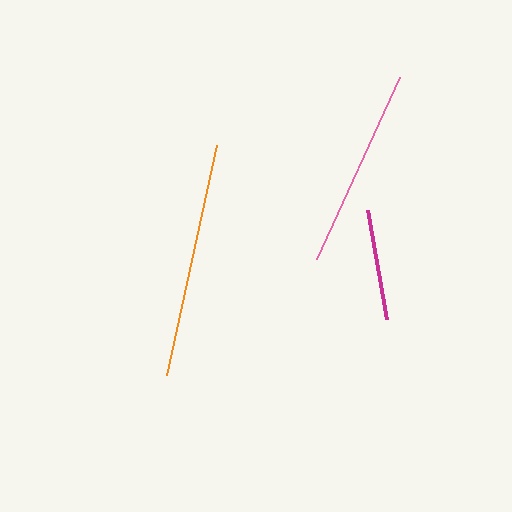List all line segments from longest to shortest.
From longest to shortest: orange, pink, magenta.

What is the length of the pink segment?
The pink segment is approximately 200 pixels long.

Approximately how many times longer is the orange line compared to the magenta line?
The orange line is approximately 2.1 times the length of the magenta line.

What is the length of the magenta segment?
The magenta segment is approximately 110 pixels long.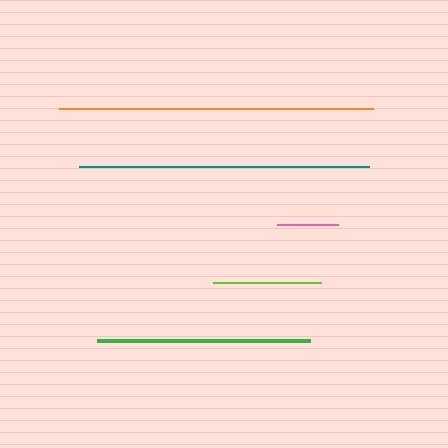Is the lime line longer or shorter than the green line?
The green line is longer than the lime line.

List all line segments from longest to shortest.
From longest to shortest: orange, teal, green, lime, pink.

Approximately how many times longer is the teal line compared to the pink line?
The teal line is approximately 4.7 times the length of the pink line.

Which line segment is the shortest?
The pink line is the shortest at approximately 61 pixels.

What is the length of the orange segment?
The orange segment is approximately 314 pixels long.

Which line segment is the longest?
The orange line is the longest at approximately 314 pixels.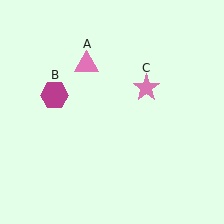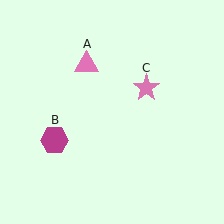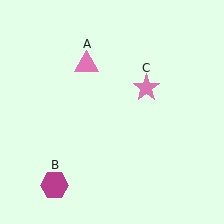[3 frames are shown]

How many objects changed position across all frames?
1 object changed position: magenta hexagon (object B).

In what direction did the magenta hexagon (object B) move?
The magenta hexagon (object B) moved down.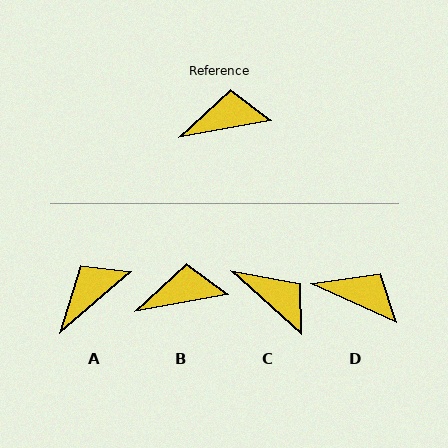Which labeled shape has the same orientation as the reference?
B.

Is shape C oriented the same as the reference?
No, it is off by about 53 degrees.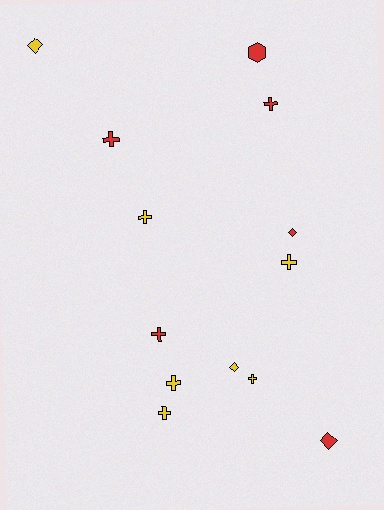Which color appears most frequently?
Yellow, with 7 objects.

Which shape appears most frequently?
Cross, with 8 objects.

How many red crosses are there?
There are 3 red crosses.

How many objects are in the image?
There are 13 objects.